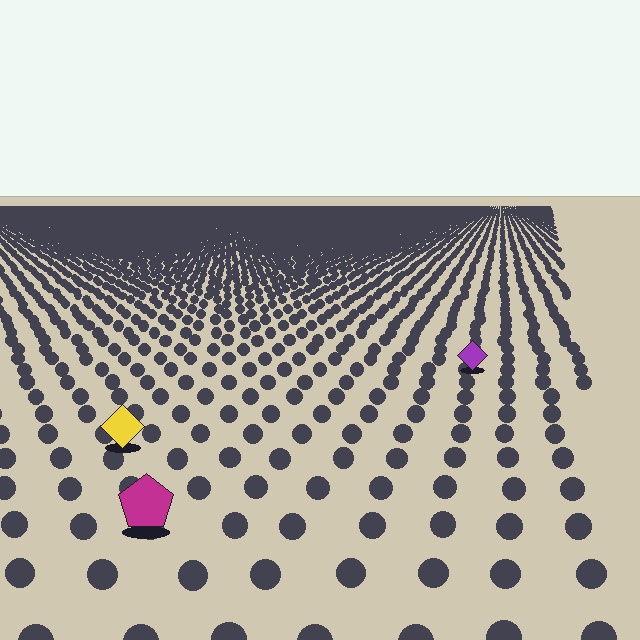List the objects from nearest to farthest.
From nearest to farthest: the magenta pentagon, the yellow diamond, the purple diamond.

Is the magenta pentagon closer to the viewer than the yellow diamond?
Yes. The magenta pentagon is closer — you can tell from the texture gradient: the ground texture is coarser near it.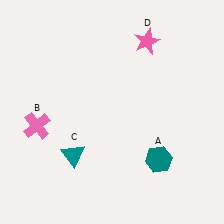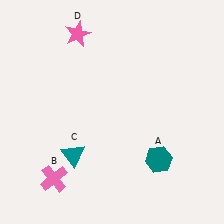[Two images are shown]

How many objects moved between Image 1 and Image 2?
2 objects moved between the two images.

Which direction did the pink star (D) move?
The pink star (D) moved left.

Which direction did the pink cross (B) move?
The pink cross (B) moved down.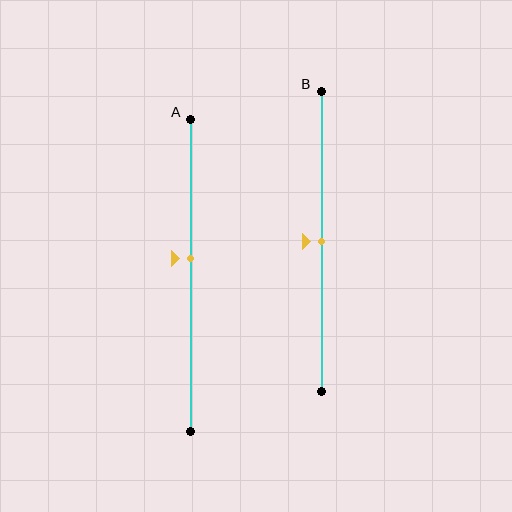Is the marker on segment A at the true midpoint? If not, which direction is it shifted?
No, the marker on segment A is shifted upward by about 5% of the segment length.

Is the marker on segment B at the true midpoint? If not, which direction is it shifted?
Yes, the marker on segment B is at the true midpoint.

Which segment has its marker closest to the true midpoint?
Segment B has its marker closest to the true midpoint.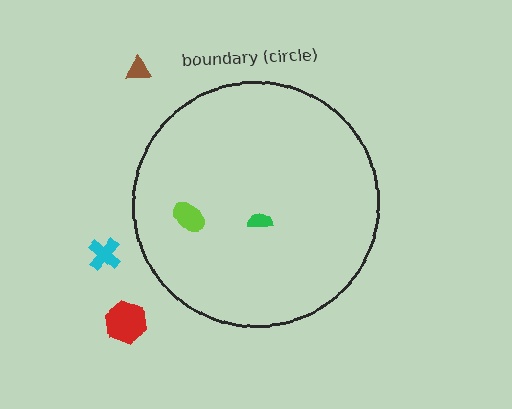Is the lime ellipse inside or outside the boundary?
Inside.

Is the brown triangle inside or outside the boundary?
Outside.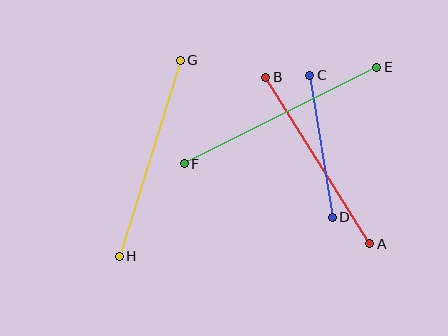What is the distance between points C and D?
The distance is approximately 144 pixels.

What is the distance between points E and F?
The distance is approximately 216 pixels.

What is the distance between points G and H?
The distance is approximately 205 pixels.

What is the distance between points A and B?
The distance is approximately 196 pixels.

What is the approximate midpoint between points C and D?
The midpoint is at approximately (321, 146) pixels.